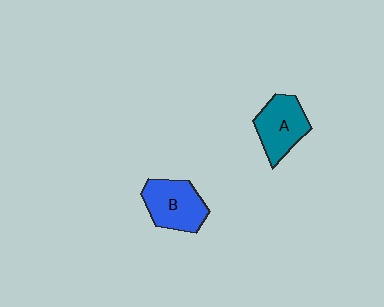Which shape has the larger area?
Shape B (blue).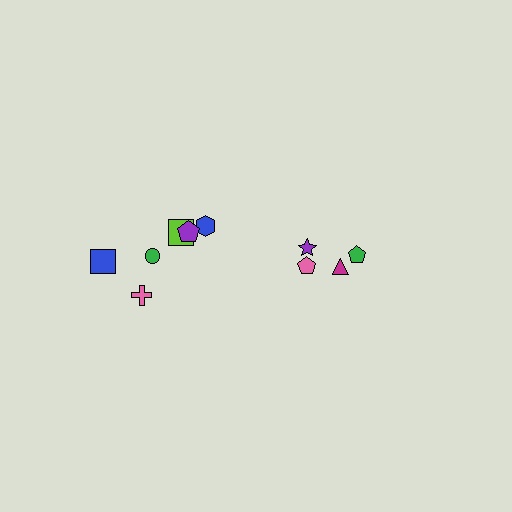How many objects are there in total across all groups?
There are 10 objects.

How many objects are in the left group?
There are 6 objects.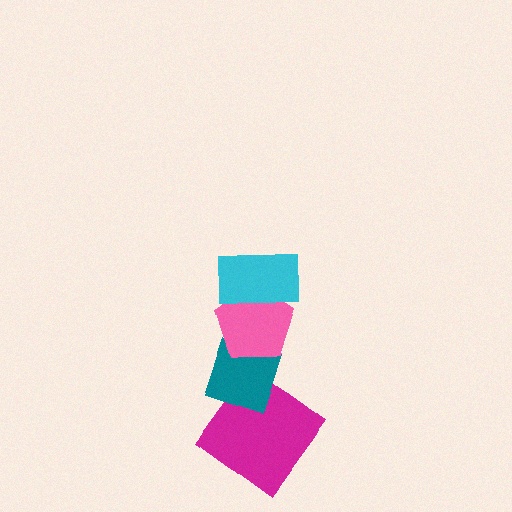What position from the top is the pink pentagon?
The pink pentagon is 2nd from the top.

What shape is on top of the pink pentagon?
The cyan rectangle is on top of the pink pentagon.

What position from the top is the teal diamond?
The teal diamond is 3rd from the top.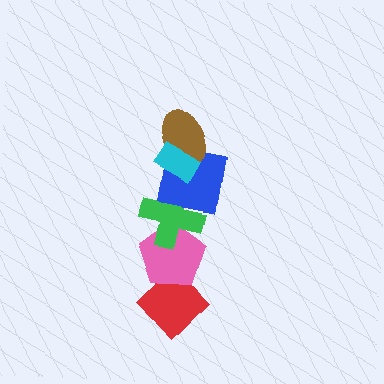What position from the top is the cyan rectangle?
The cyan rectangle is 1st from the top.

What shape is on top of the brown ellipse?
The cyan rectangle is on top of the brown ellipse.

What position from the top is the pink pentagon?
The pink pentagon is 5th from the top.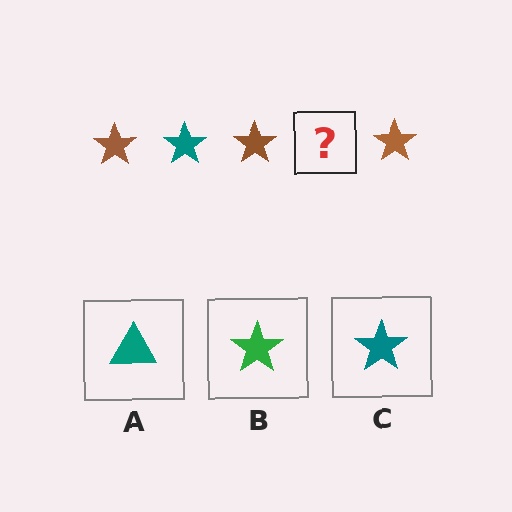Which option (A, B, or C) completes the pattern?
C.